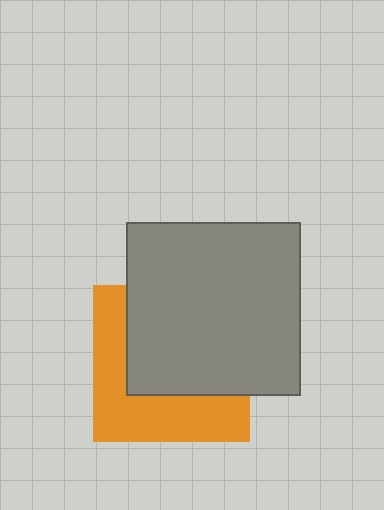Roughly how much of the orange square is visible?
A small part of it is visible (roughly 44%).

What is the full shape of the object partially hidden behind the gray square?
The partially hidden object is an orange square.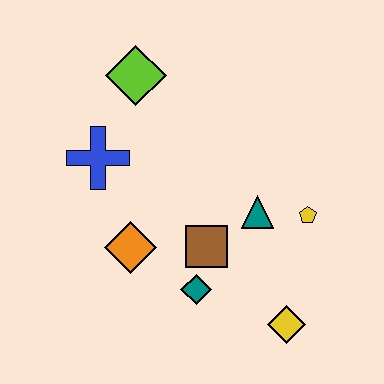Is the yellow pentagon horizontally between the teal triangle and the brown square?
No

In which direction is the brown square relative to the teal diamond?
The brown square is above the teal diamond.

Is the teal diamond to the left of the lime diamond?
No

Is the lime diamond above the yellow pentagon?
Yes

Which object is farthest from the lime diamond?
The yellow diamond is farthest from the lime diamond.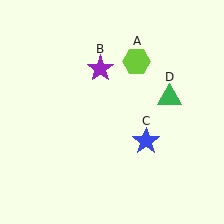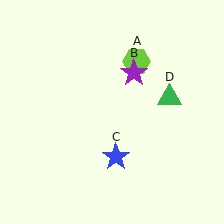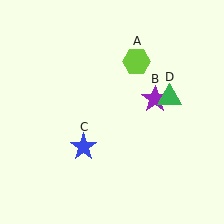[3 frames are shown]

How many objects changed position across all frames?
2 objects changed position: purple star (object B), blue star (object C).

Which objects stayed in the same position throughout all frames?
Lime hexagon (object A) and green triangle (object D) remained stationary.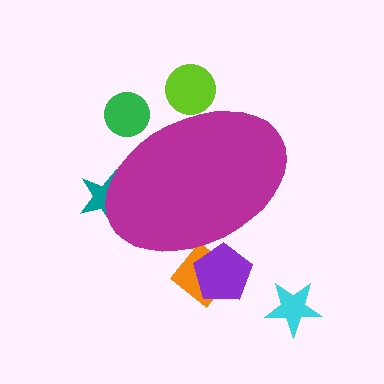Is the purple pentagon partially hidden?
Yes, the purple pentagon is partially hidden behind the magenta ellipse.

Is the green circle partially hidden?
Yes, the green circle is partially hidden behind the magenta ellipse.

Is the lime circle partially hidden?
Yes, the lime circle is partially hidden behind the magenta ellipse.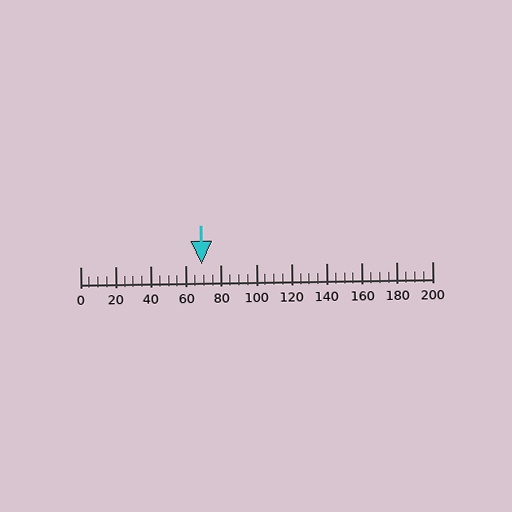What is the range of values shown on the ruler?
The ruler shows values from 0 to 200.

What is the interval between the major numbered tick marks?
The major tick marks are spaced 20 units apart.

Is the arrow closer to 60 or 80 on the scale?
The arrow is closer to 60.